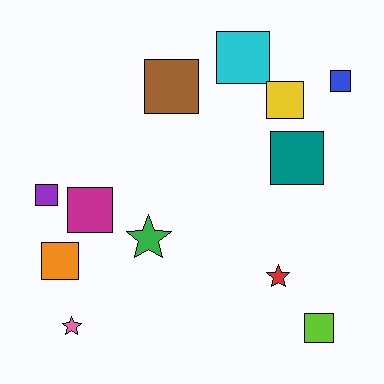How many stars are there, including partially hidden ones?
There are 3 stars.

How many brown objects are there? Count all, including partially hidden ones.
There is 1 brown object.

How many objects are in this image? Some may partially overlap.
There are 12 objects.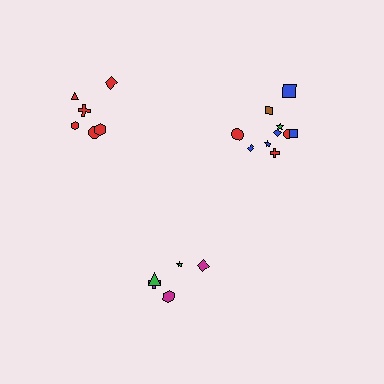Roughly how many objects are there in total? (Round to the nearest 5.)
Roughly 20 objects in total.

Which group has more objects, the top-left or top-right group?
The top-right group.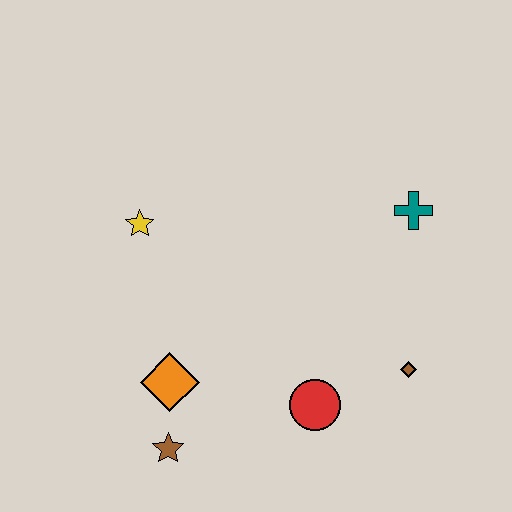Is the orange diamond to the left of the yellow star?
No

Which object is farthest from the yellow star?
The brown diamond is farthest from the yellow star.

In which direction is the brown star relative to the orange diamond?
The brown star is below the orange diamond.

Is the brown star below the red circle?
Yes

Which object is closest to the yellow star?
The orange diamond is closest to the yellow star.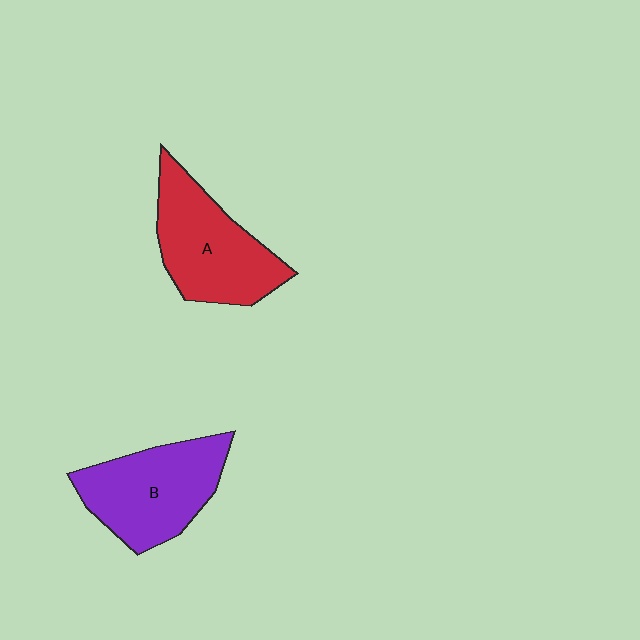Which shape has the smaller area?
Shape B (purple).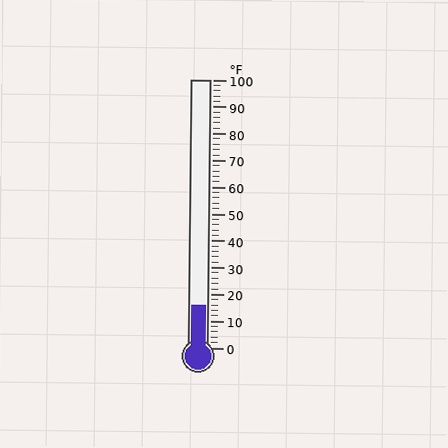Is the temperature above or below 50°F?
The temperature is below 50°F.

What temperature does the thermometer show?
The thermometer shows approximately 16°F.